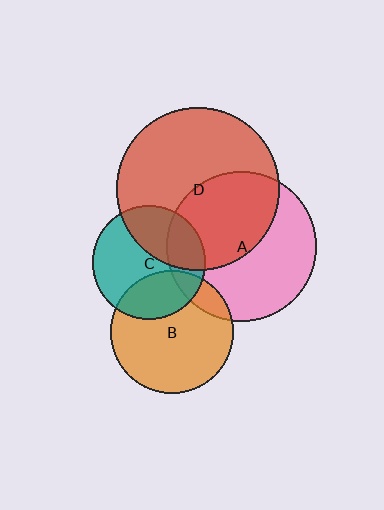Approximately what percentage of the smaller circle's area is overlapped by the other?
Approximately 45%.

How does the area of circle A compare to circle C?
Approximately 1.7 times.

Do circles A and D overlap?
Yes.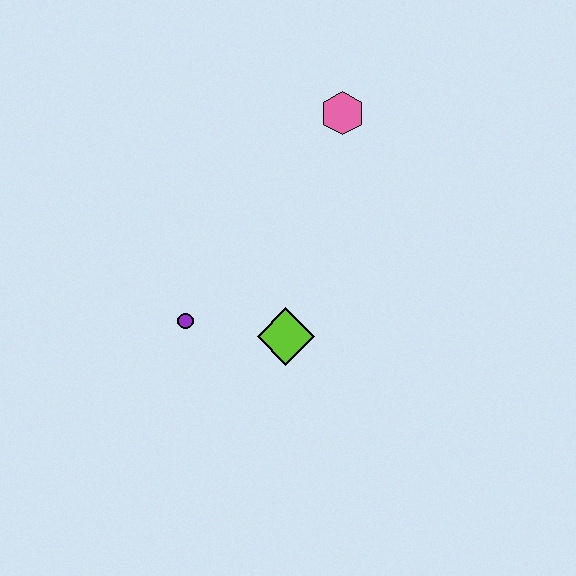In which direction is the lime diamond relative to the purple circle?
The lime diamond is to the right of the purple circle.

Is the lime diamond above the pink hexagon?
No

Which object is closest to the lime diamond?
The purple circle is closest to the lime diamond.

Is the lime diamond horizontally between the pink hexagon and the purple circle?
Yes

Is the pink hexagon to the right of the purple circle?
Yes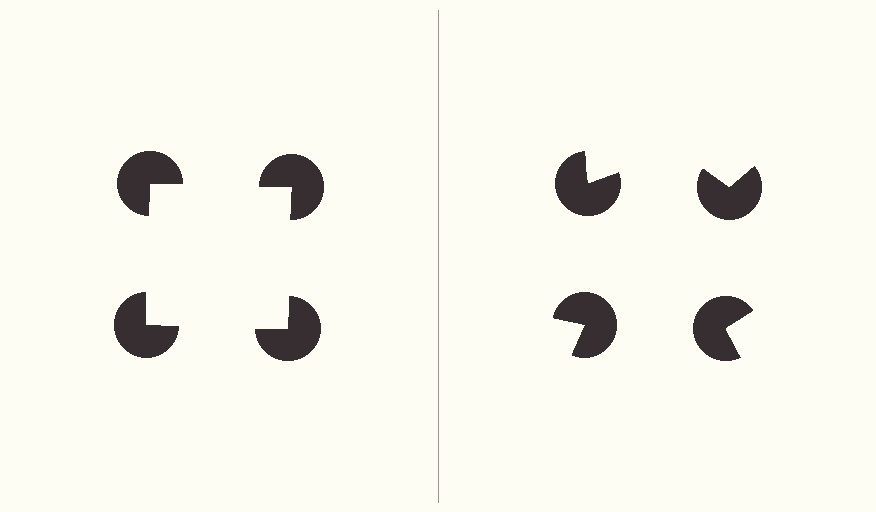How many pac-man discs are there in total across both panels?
8 — 4 on each side.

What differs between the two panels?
The pac-man discs are positioned identically on both sides; only the wedge orientations differ. On the left they align to a square; on the right they are misaligned.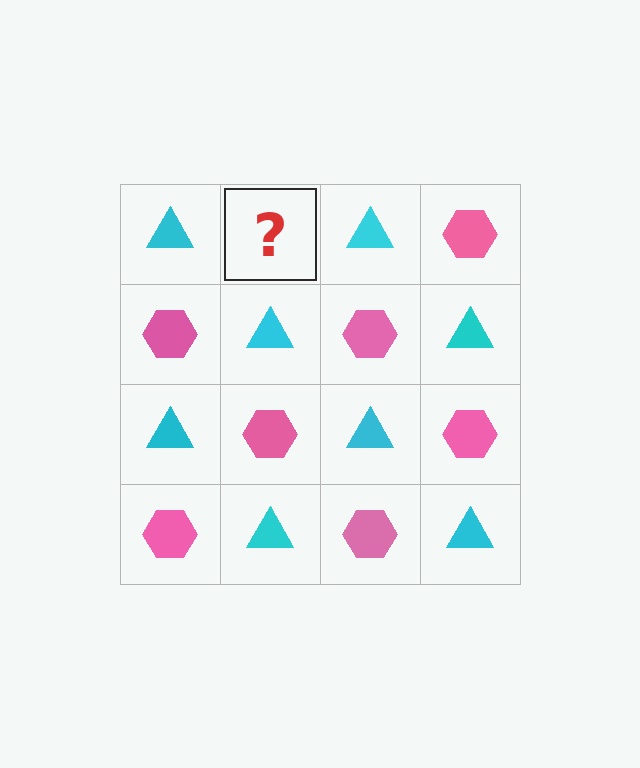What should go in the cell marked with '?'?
The missing cell should contain a pink hexagon.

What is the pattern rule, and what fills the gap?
The rule is that it alternates cyan triangle and pink hexagon in a checkerboard pattern. The gap should be filled with a pink hexagon.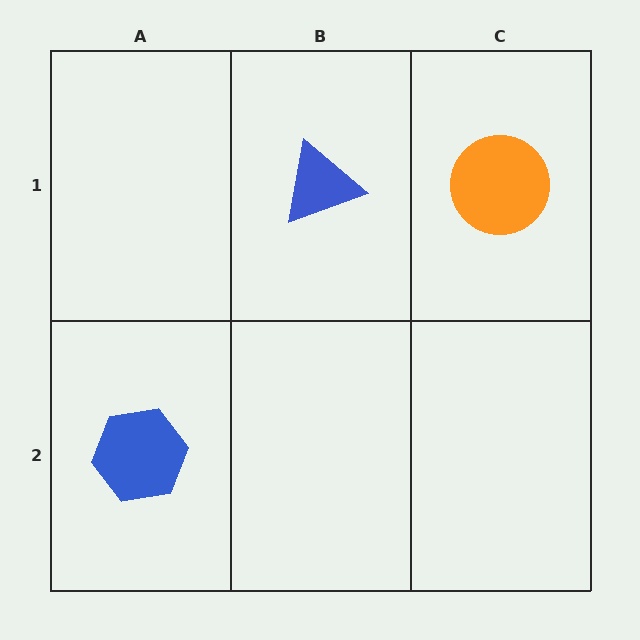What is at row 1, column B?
A blue triangle.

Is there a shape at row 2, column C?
No, that cell is empty.